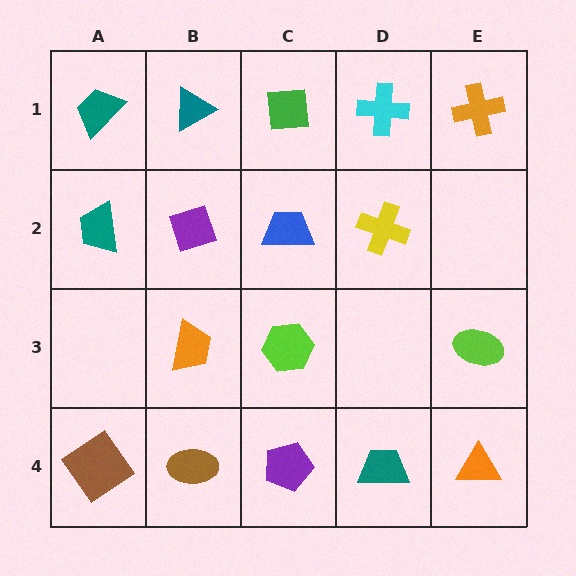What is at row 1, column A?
A teal trapezoid.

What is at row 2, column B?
A purple diamond.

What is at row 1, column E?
An orange cross.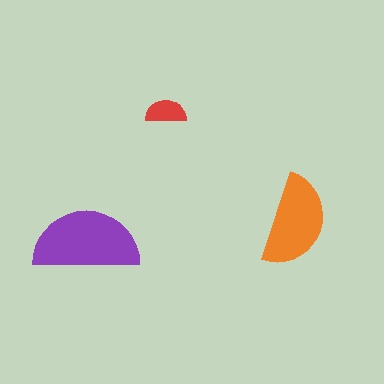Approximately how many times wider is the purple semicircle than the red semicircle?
About 2.5 times wider.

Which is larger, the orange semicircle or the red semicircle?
The orange one.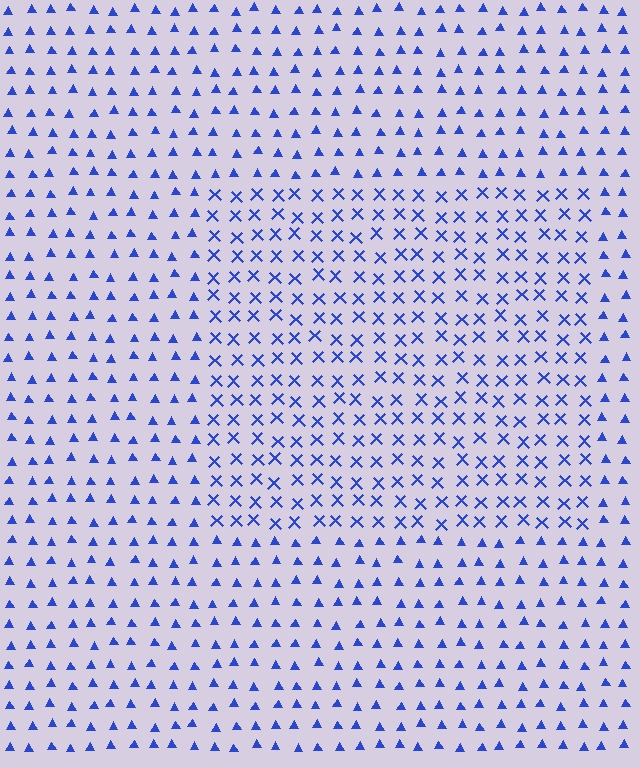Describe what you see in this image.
The image is filled with small blue elements arranged in a uniform grid. A rectangle-shaped region contains X marks, while the surrounding area contains triangles. The boundary is defined purely by the change in element shape.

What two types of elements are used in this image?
The image uses X marks inside the rectangle region and triangles outside it.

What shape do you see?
I see a rectangle.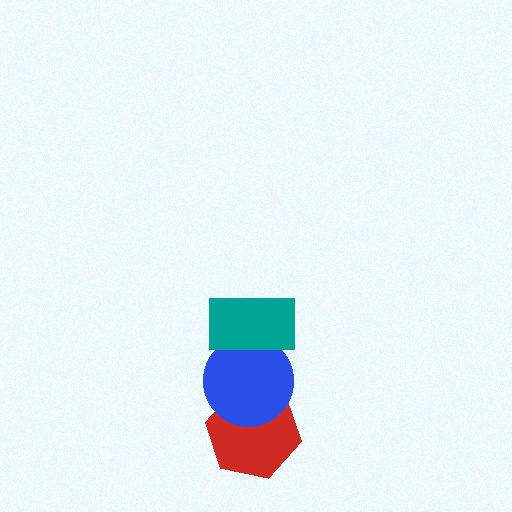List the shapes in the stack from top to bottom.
From top to bottom: the teal rectangle, the blue circle, the red hexagon.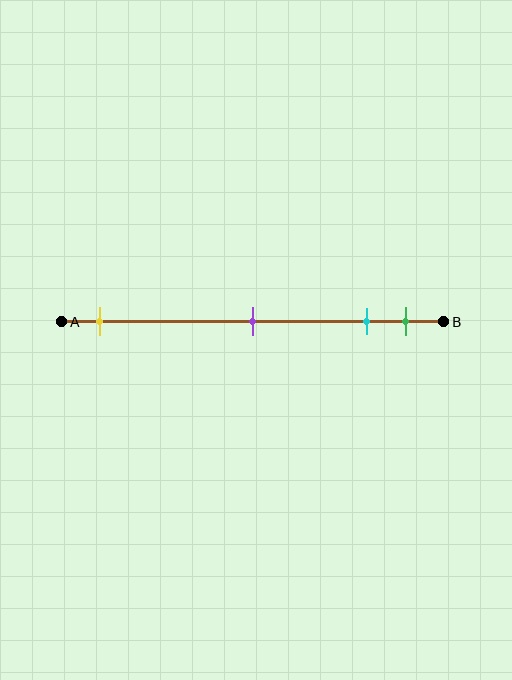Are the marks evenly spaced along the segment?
No, the marks are not evenly spaced.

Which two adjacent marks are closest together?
The cyan and green marks are the closest adjacent pair.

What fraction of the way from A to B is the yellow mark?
The yellow mark is approximately 10% (0.1) of the way from A to B.